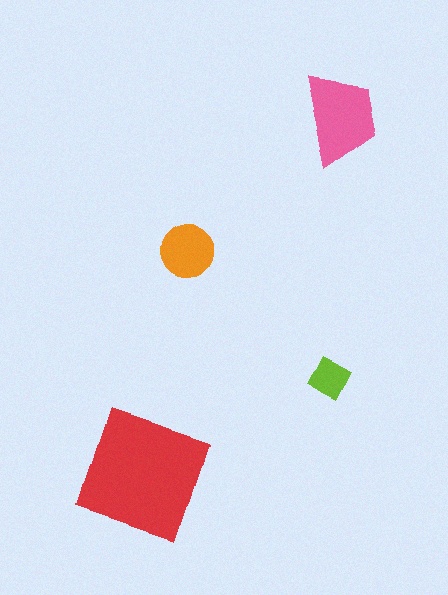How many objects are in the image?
There are 4 objects in the image.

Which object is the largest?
The red square.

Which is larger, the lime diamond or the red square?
The red square.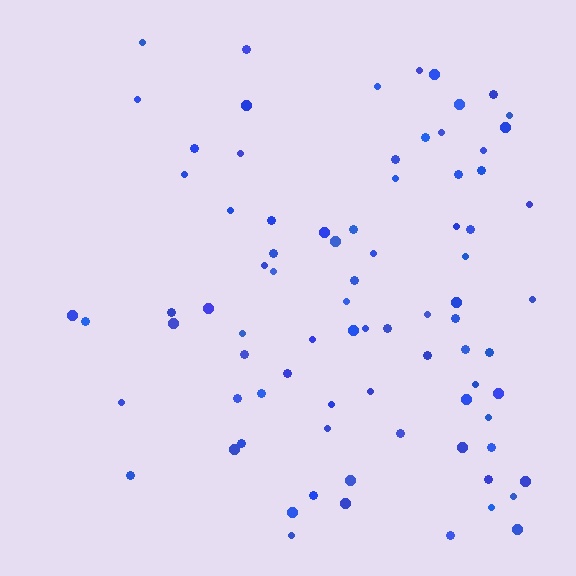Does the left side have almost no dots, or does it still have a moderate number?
Still a moderate number, just noticeably fewer than the right.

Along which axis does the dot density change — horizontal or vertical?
Horizontal.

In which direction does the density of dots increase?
From left to right, with the right side densest.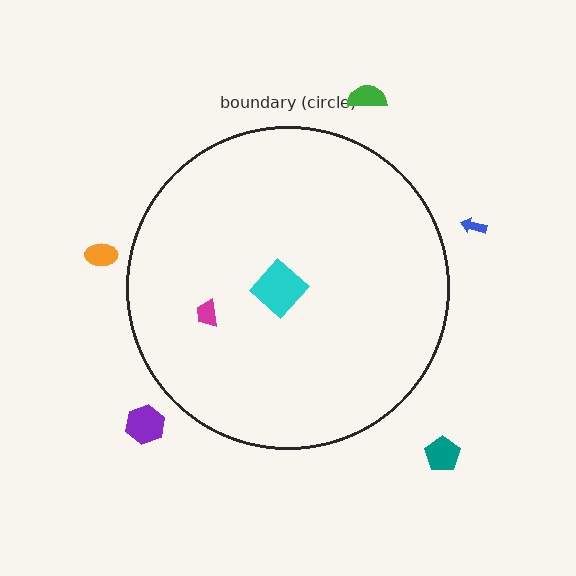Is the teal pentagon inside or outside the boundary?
Outside.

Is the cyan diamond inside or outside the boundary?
Inside.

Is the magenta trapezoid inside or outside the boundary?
Inside.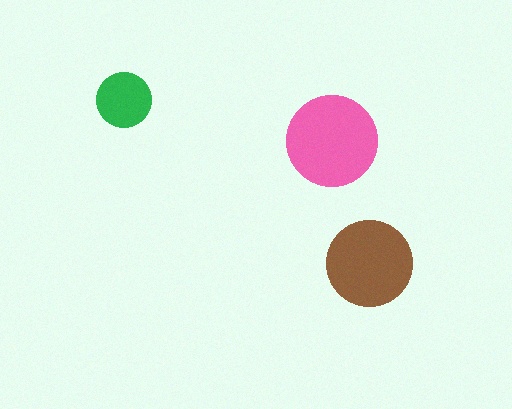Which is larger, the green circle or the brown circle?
The brown one.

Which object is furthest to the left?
The green circle is leftmost.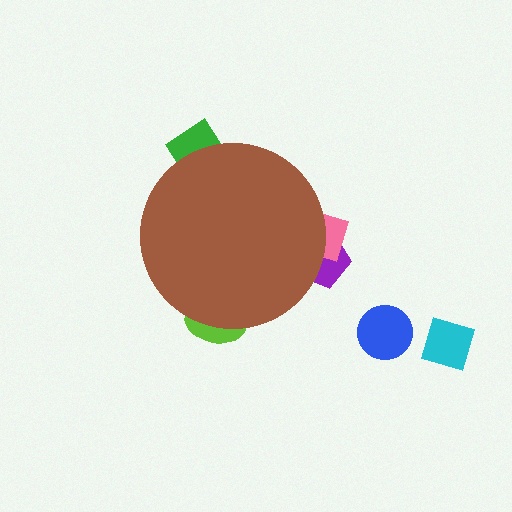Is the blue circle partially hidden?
No, the blue circle is fully visible.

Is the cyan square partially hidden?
No, the cyan square is fully visible.